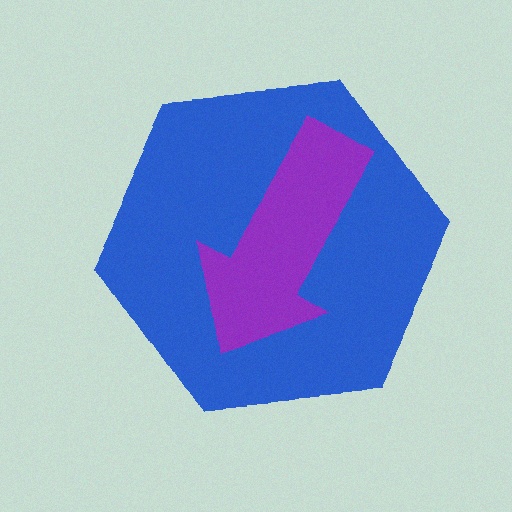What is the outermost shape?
The blue hexagon.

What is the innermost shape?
The purple arrow.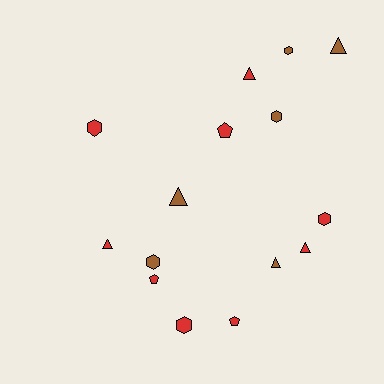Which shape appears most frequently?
Hexagon, with 6 objects.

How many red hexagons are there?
There are 3 red hexagons.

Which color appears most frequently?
Red, with 9 objects.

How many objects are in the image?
There are 15 objects.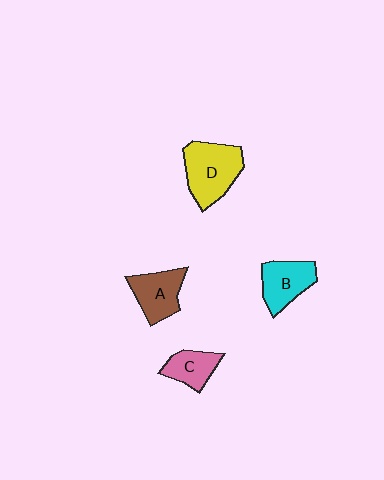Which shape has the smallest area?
Shape C (pink).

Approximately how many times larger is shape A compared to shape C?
Approximately 1.3 times.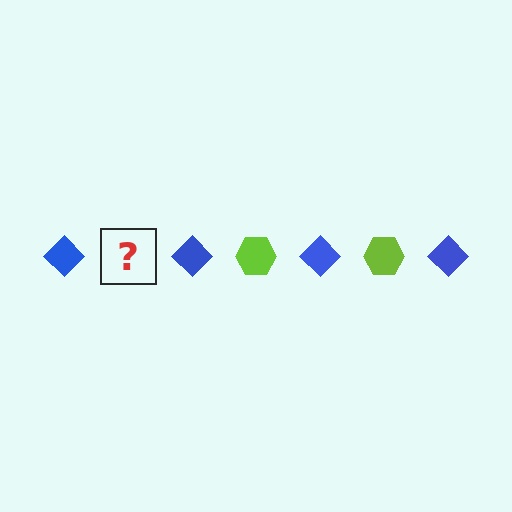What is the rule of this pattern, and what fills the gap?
The rule is that the pattern alternates between blue diamond and lime hexagon. The gap should be filled with a lime hexagon.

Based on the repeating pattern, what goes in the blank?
The blank should be a lime hexagon.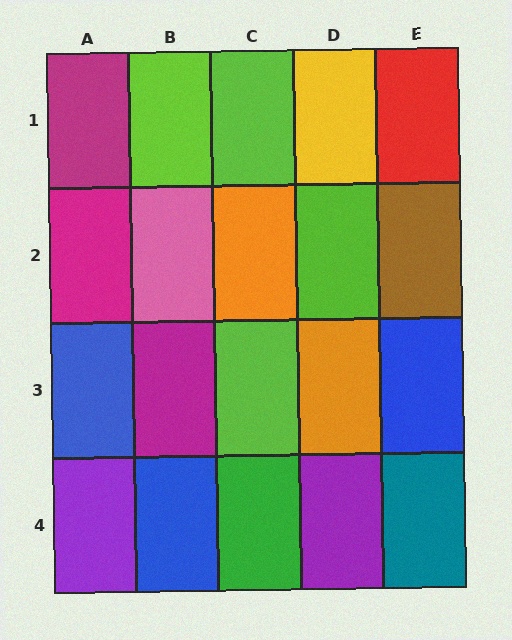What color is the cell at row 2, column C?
Orange.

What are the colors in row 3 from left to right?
Blue, magenta, lime, orange, blue.